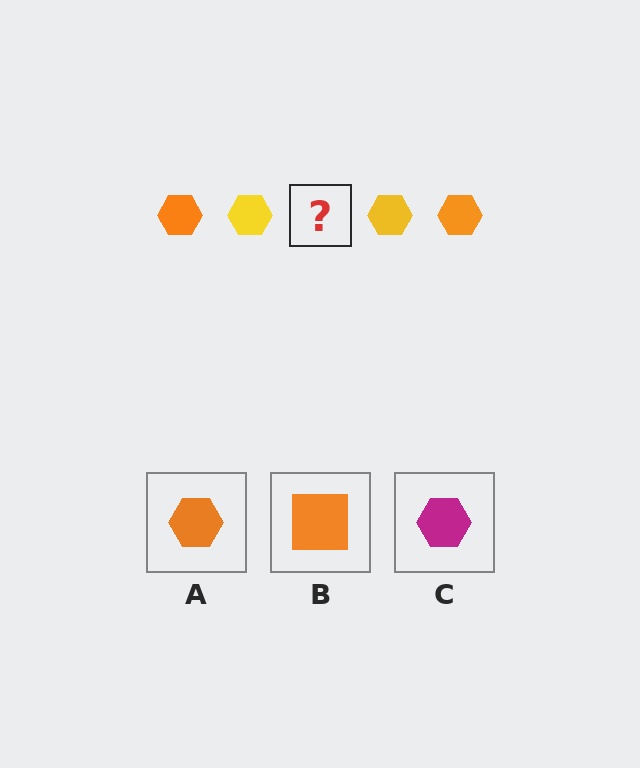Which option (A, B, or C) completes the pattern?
A.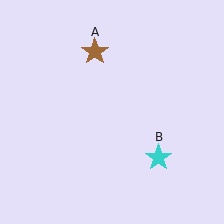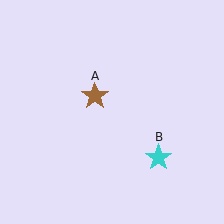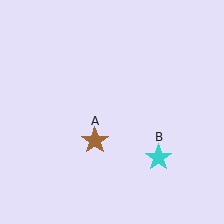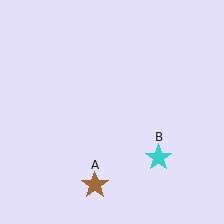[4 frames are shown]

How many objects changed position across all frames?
1 object changed position: brown star (object A).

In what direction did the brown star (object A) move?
The brown star (object A) moved down.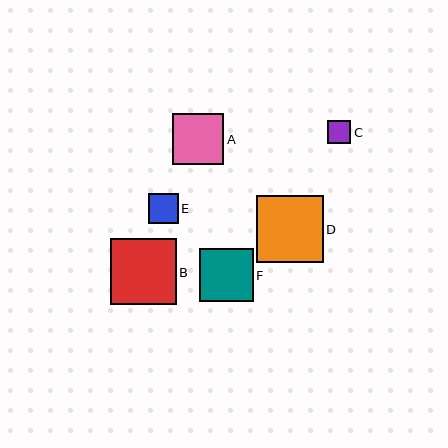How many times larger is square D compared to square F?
Square D is approximately 1.2 times the size of square F.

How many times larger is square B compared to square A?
Square B is approximately 1.3 times the size of square A.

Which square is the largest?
Square D is the largest with a size of approximately 66 pixels.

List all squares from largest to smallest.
From largest to smallest: D, B, F, A, E, C.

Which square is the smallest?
Square C is the smallest with a size of approximately 23 pixels.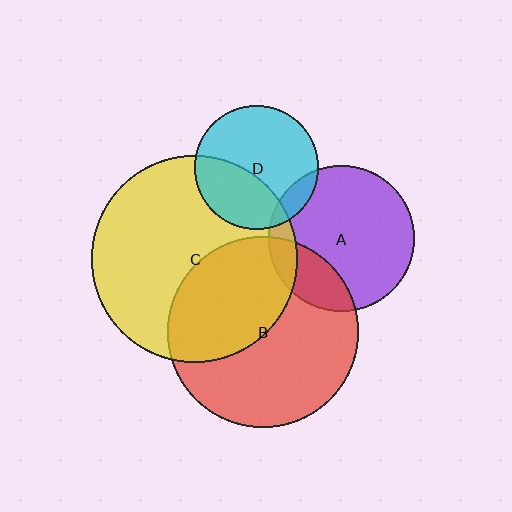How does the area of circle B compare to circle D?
Approximately 2.3 times.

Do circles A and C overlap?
Yes.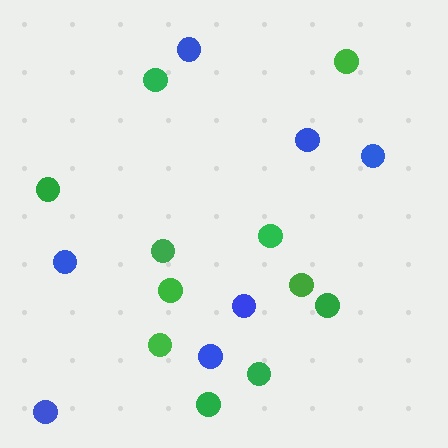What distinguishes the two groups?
There are 2 groups: one group of blue circles (7) and one group of green circles (11).